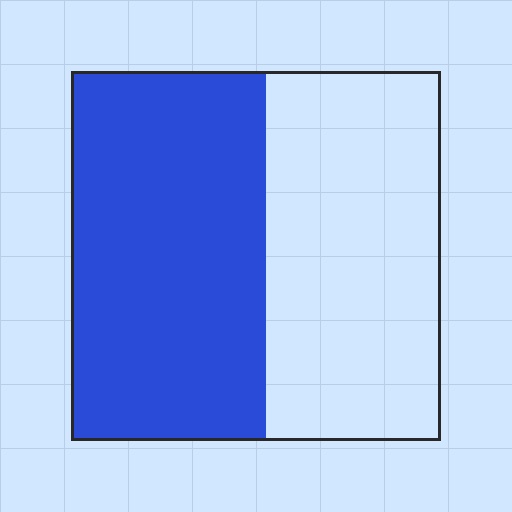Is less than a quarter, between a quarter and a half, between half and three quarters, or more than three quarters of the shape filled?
Between half and three quarters.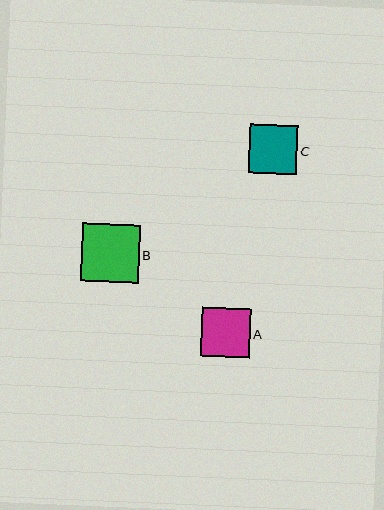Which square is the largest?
Square B is the largest with a size of approximately 58 pixels.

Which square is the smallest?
Square C is the smallest with a size of approximately 48 pixels.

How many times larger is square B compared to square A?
Square B is approximately 1.2 times the size of square A.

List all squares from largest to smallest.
From largest to smallest: B, A, C.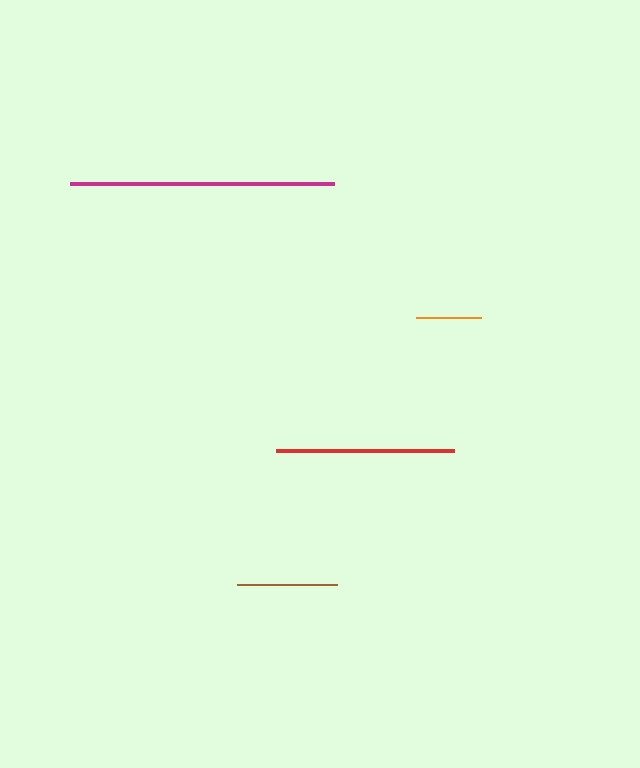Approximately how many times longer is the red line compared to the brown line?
The red line is approximately 1.8 times the length of the brown line.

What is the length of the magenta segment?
The magenta segment is approximately 264 pixels long.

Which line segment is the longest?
The magenta line is the longest at approximately 264 pixels.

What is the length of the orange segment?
The orange segment is approximately 65 pixels long.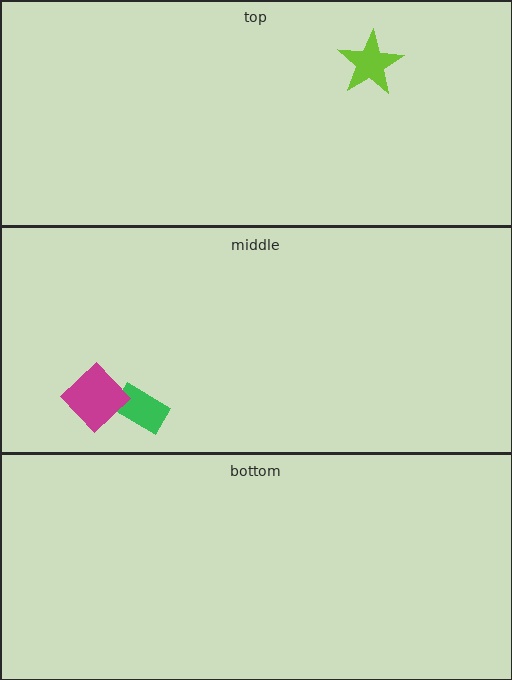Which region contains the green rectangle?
The middle region.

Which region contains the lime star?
The top region.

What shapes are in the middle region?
The green rectangle, the magenta diamond.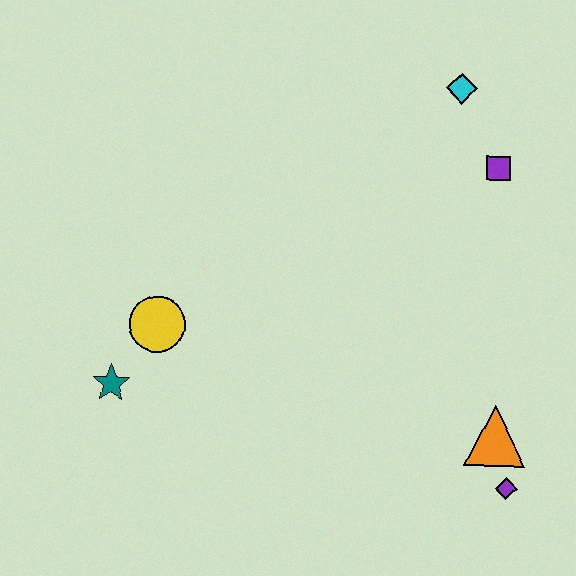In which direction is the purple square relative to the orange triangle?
The purple square is above the orange triangle.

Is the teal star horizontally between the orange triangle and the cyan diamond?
No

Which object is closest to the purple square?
The cyan diamond is closest to the purple square.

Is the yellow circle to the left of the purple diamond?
Yes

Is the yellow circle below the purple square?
Yes